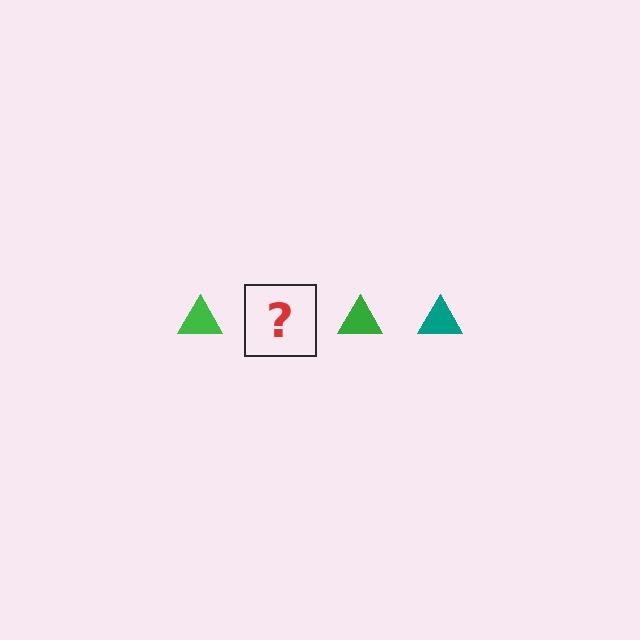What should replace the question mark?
The question mark should be replaced with a teal triangle.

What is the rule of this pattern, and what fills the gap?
The rule is that the pattern cycles through green, teal triangles. The gap should be filled with a teal triangle.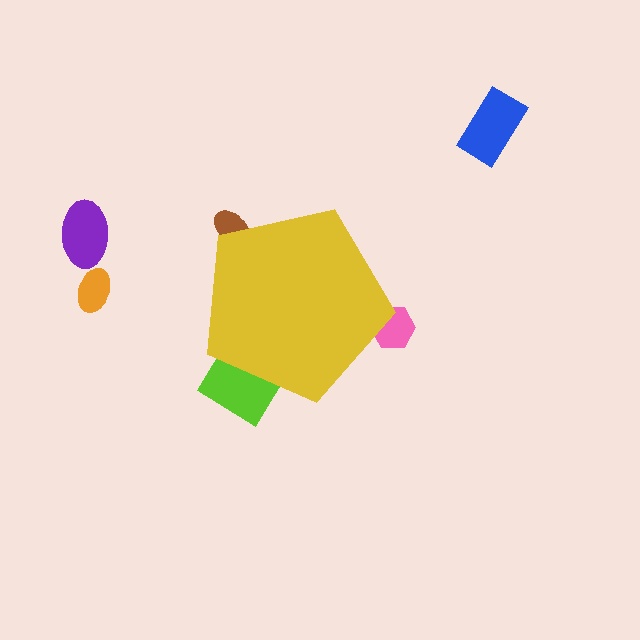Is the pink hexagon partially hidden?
Yes, the pink hexagon is partially hidden behind the yellow pentagon.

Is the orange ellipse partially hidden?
No, the orange ellipse is fully visible.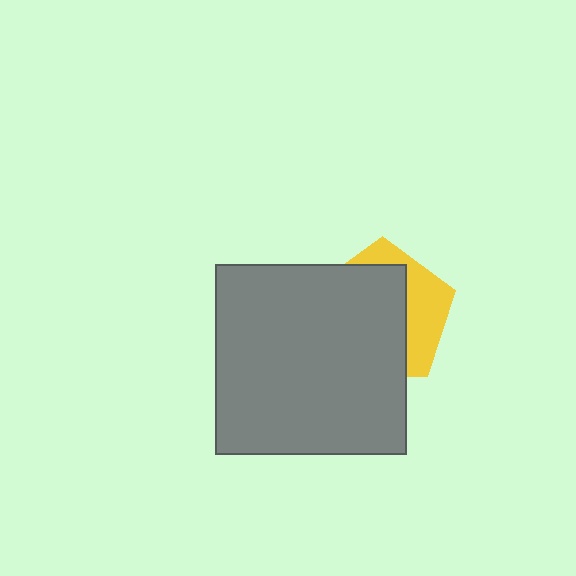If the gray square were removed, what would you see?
You would see the complete yellow pentagon.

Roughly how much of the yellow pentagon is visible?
A small part of it is visible (roughly 33%).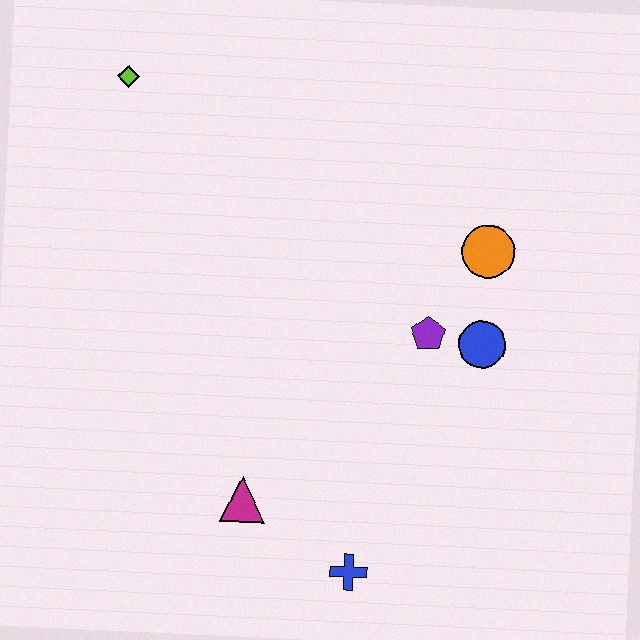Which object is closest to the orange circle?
The blue circle is closest to the orange circle.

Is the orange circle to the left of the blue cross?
No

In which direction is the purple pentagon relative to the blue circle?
The purple pentagon is to the left of the blue circle.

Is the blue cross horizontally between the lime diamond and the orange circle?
Yes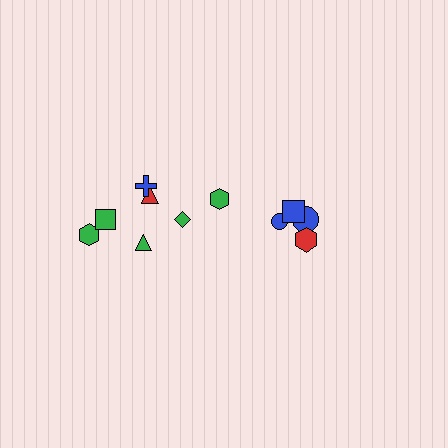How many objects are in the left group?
There are 7 objects.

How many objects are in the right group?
There are 4 objects.